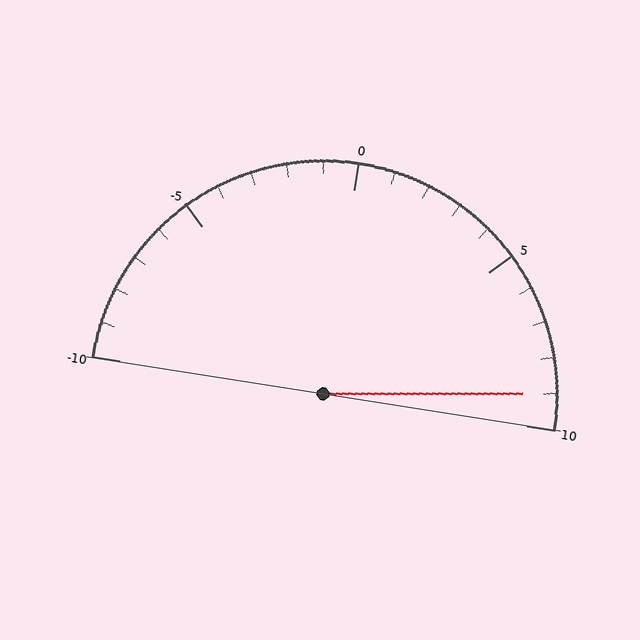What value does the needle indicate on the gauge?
The needle indicates approximately 9.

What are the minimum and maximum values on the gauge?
The gauge ranges from -10 to 10.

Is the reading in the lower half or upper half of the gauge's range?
The reading is in the upper half of the range (-10 to 10).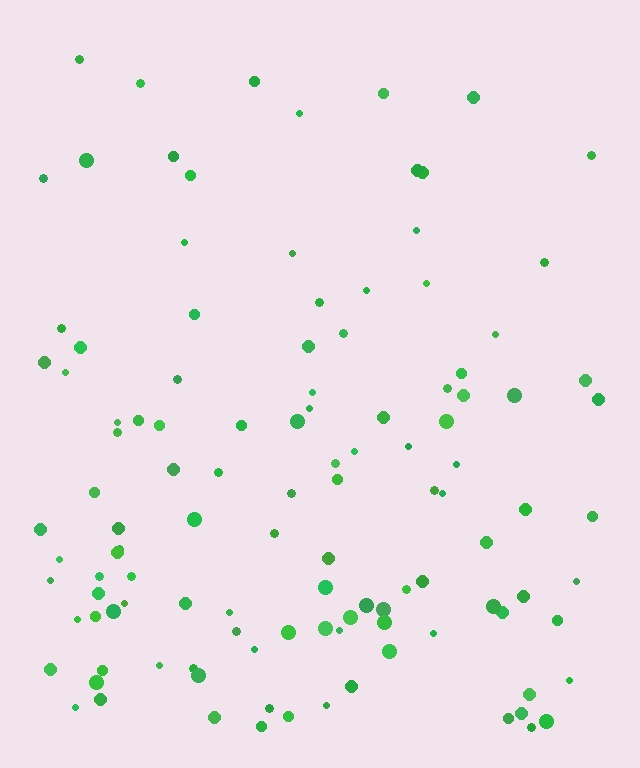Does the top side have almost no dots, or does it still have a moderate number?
Still a moderate number, just noticeably fewer than the bottom.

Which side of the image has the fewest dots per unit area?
The top.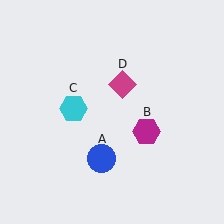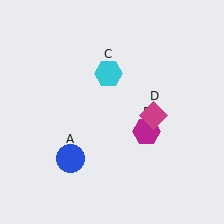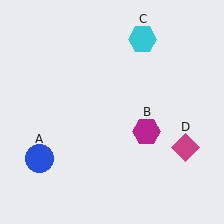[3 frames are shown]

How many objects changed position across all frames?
3 objects changed position: blue circle (object A), cyan hexagon (object C), magenta diamond (object D).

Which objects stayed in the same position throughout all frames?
Magenta hexagon (object B) remained stationary.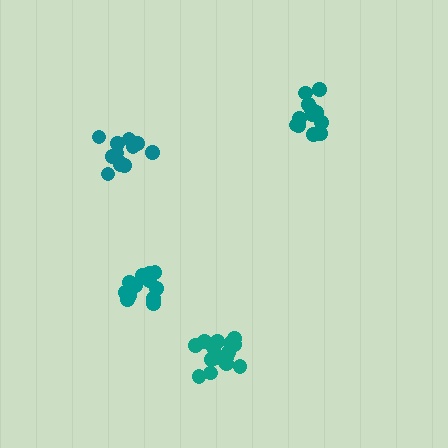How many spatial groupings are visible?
There are 4 spatial groupings.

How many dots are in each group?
Group 1: 12 dots, Group 2: 13 dots, Group 3: 12 dots, Group 4: 17 dots (54 total).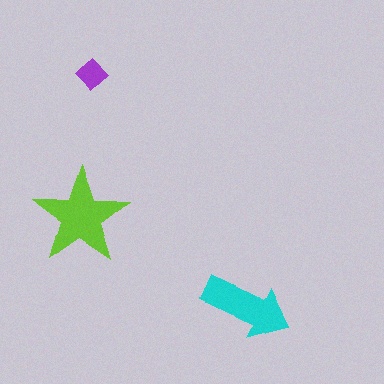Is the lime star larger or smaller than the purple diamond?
Larger.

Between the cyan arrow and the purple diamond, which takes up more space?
The cyan arrow.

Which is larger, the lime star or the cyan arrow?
The lime star.